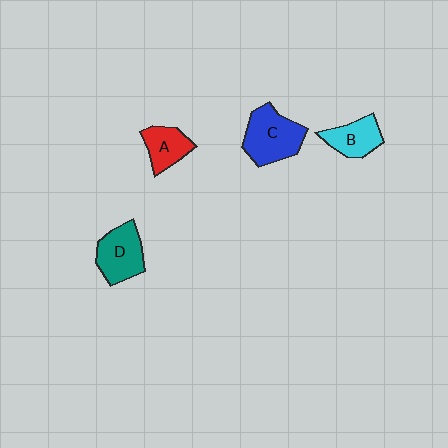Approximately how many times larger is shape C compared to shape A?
Approximately 1.6 times.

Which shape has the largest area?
Shape C (blue).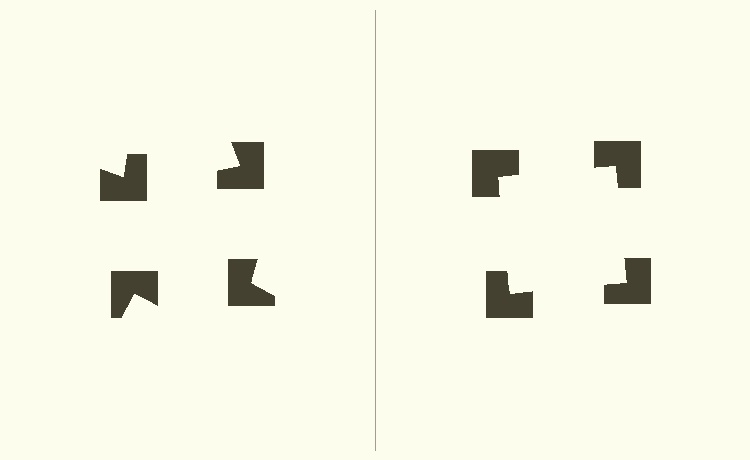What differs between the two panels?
The notched squares are positioned identically on both sides; only the wedge orientations differ. On the right they align to a square; on the left they are misaligned.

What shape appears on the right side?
An illusory square.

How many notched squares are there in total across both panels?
8 — 4 on each side.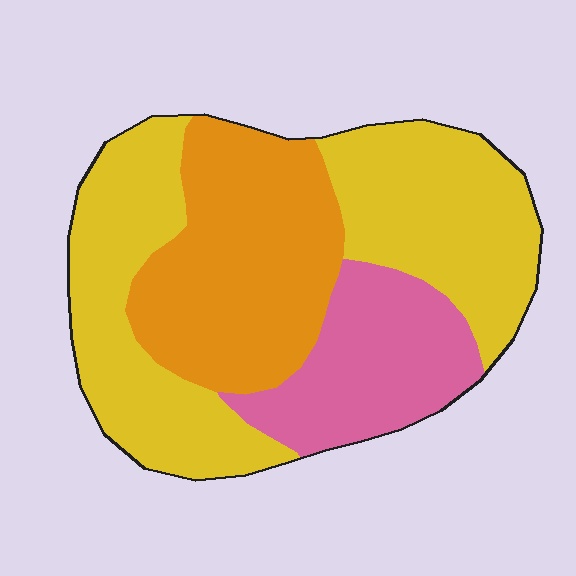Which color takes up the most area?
Yellow, at roughly 50%.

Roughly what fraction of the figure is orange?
Orange takes up about one third (1/3) of the figure.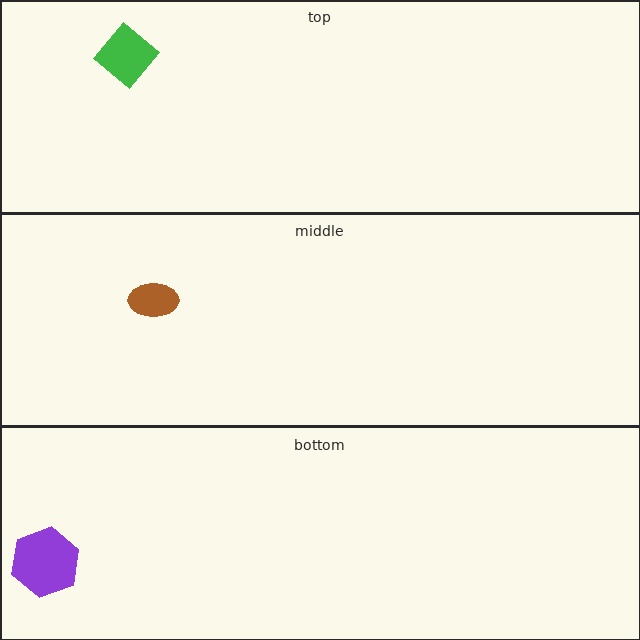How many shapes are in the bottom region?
1.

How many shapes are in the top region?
1.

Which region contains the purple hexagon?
The bottom region.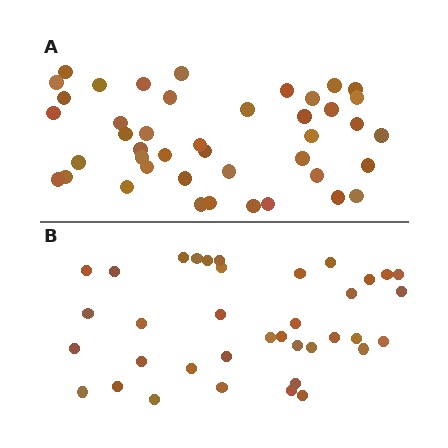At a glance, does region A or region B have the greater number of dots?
Region A (the top region) has more dots.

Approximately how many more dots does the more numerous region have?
Region A has about 6 more dots than region B.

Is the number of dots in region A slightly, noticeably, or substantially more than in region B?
Region A has only slightly more — the two regions are fairly close. The ratio is roughly 1.2 to 1.